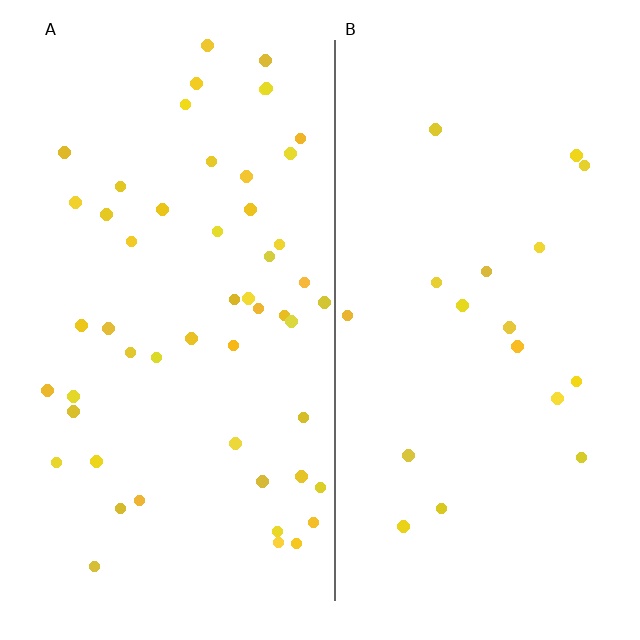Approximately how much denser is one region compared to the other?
Approximately 2.8× — region A over region B.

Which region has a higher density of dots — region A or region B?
A (the left).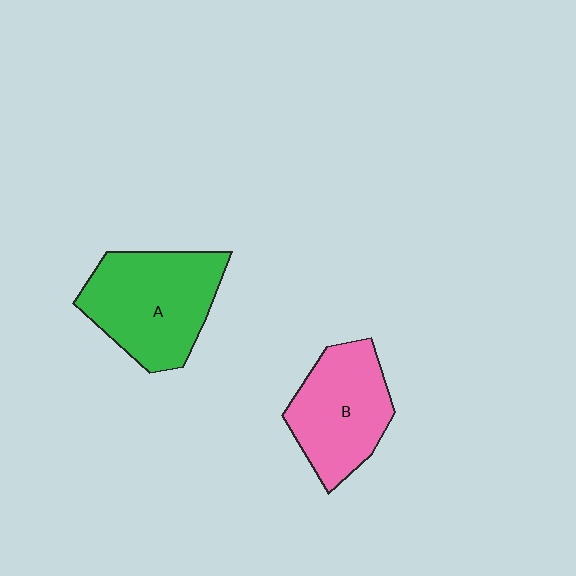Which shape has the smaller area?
Shape B (pink).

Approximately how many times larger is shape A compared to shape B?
Approximately 1.2 times.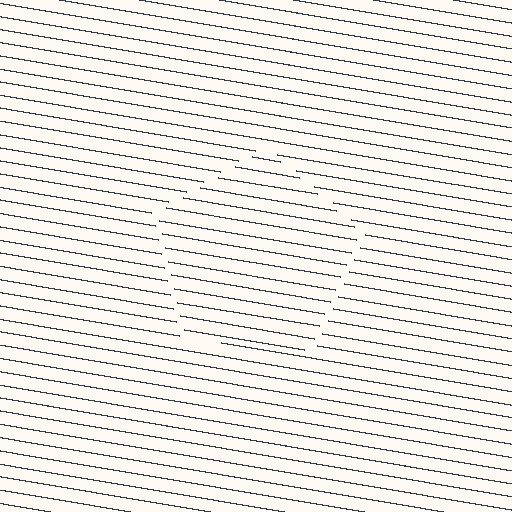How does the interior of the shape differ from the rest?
The interior of the shape contains the same grating, shifted by half a period — the contour is defined by the phase discontinuity where line-ends from the inner and outer gratings abut.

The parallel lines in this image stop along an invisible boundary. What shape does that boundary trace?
An illusory pentagon. The interior of the shape contains the same grating, shifted by half a period — the contour is defined by the phase discontinuity where line-ends from the inner and outer gratings abut.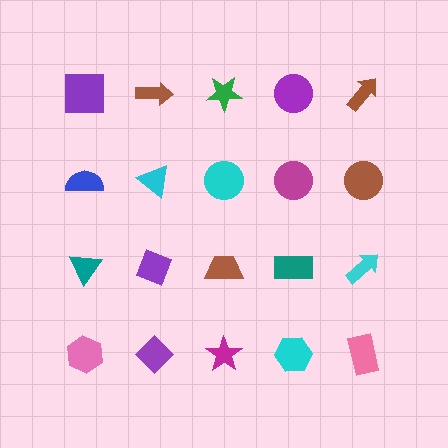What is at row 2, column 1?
A blue semicircle.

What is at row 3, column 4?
A teal rectangle.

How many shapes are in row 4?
5 shapes.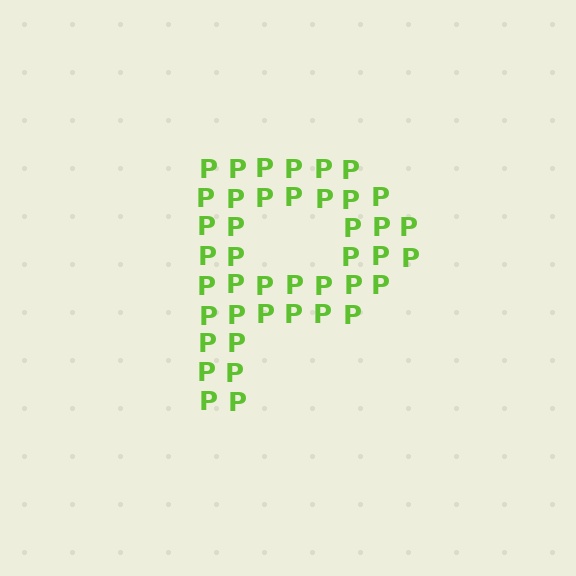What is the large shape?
The large shape is the letter P.